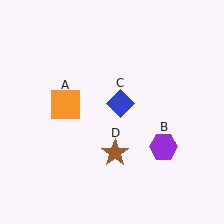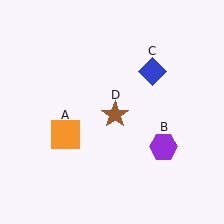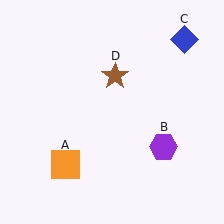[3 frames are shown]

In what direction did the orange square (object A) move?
The orange square (object A) moved down.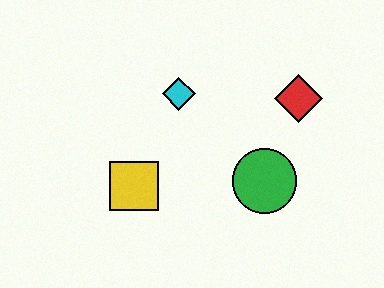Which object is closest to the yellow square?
The cyan diamond is closest to the yellow square.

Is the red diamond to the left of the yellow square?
No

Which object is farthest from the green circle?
The yellow square is farthest from the green circle.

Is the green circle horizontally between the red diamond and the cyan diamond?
Yes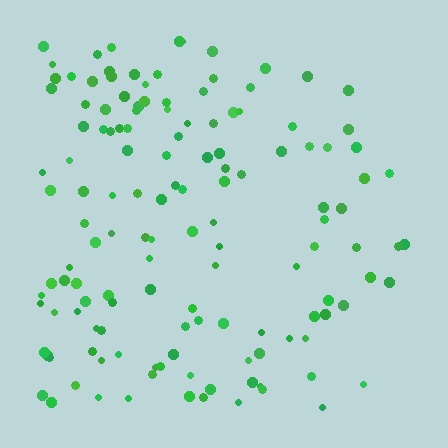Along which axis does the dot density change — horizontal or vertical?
Horizontal.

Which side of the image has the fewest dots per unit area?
The right.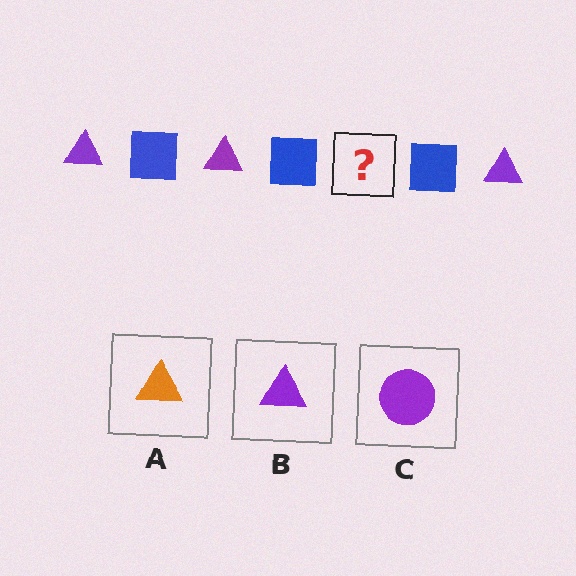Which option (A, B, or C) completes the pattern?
B.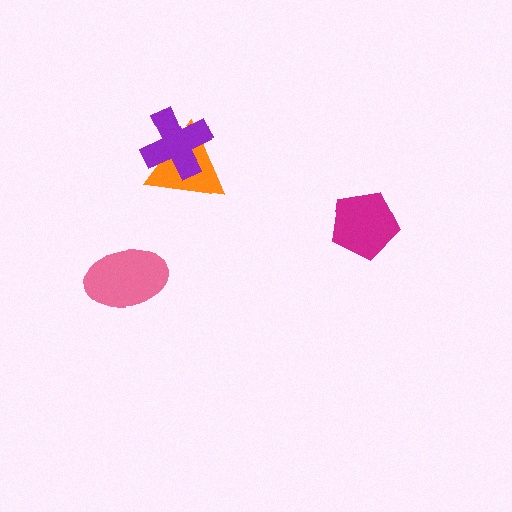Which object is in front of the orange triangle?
The purple cross is in front of the orange triangle.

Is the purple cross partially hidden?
No, no other shape covers it.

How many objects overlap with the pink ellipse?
0 objects overlap with the pink ellipse.